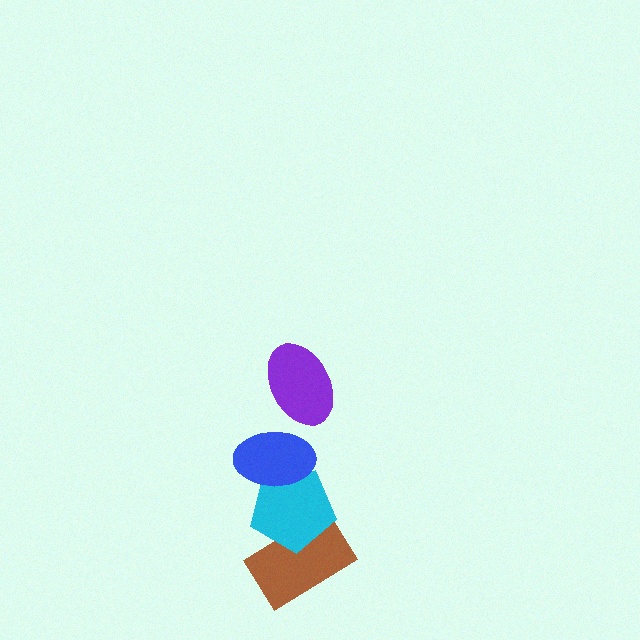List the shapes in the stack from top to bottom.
From top to bottom: the purple ellipse, the blue ellipse, the cyan pentagon, the brown rectangle.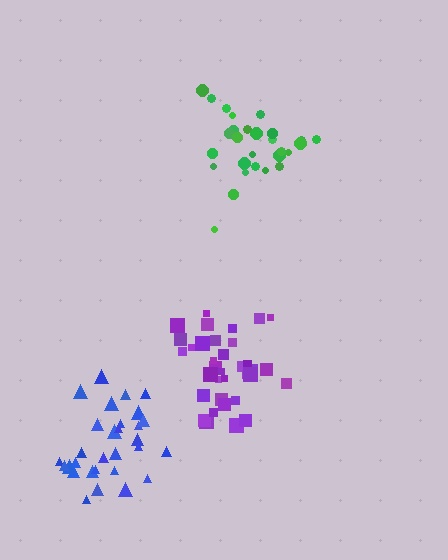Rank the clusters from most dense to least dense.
purple, green, blue.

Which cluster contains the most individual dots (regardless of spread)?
Purple (35).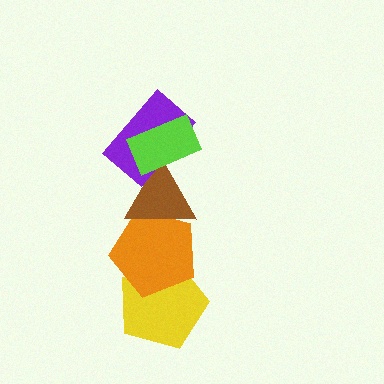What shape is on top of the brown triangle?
The purple rectangle is on top of the brown triangle.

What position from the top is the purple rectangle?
The purple rectangle is 2nd from the top.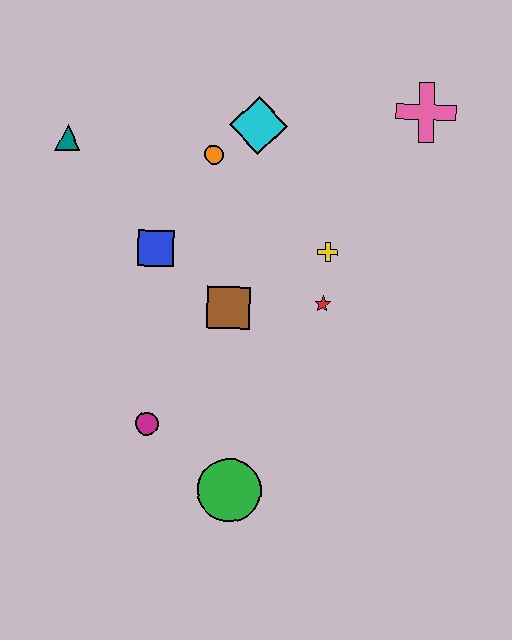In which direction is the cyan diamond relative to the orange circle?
The cyan diamond is to the right of the orange circle.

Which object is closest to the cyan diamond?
The orange circle is closest to the cyan diamond.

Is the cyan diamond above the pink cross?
No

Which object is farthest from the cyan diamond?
The green circle is farthest from the cyan diamond.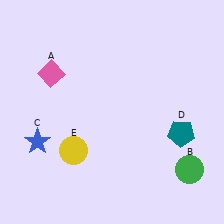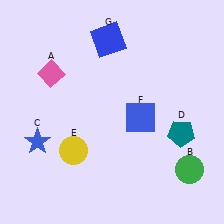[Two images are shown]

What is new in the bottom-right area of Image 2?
A blue square (F) was added in the bottom-right area of Image 2.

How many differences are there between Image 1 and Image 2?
There are 2 differences between the two images.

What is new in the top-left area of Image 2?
A blue square (G) was added in the top-left area of Image 2.